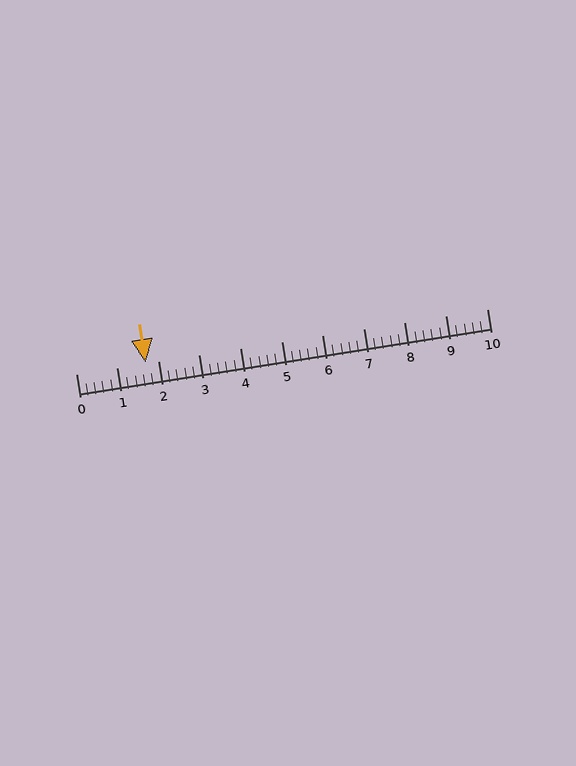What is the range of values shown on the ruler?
The ruler shows values from 0 to 10.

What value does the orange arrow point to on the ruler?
The orange arrow points to approximately 1.7.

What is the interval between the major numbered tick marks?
The major tick marks are spaced 1 units apart.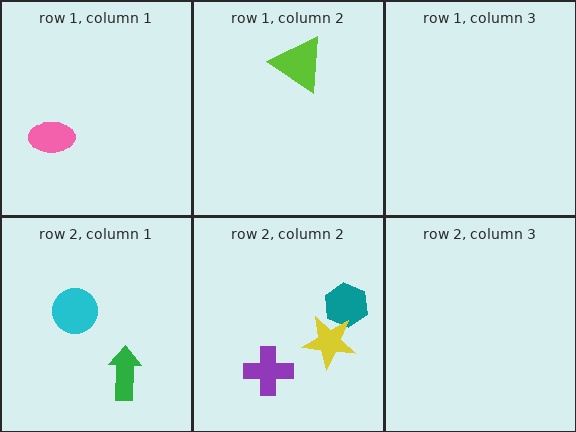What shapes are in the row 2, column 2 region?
The teal hexagon, the purple cross, the yellow star.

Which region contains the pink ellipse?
The row 1, column 1 region.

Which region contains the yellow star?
The row 2, column 2 region.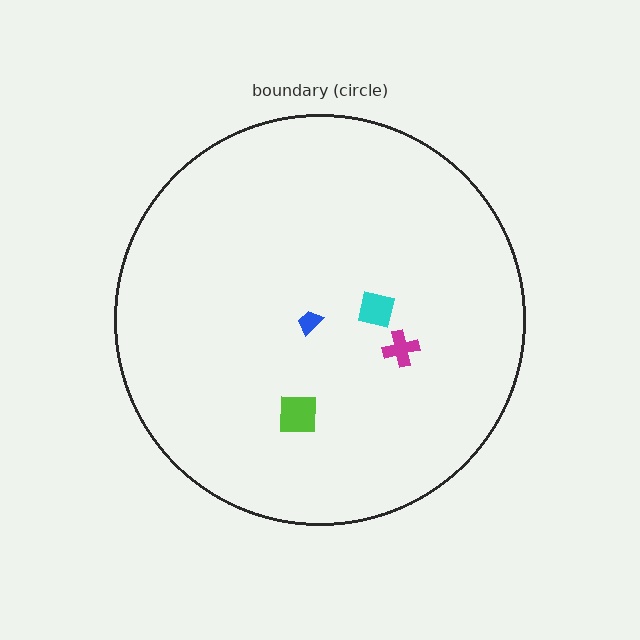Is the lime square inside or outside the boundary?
Inside.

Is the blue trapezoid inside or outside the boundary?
Inside.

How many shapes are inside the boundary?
4 inside, 0 outside.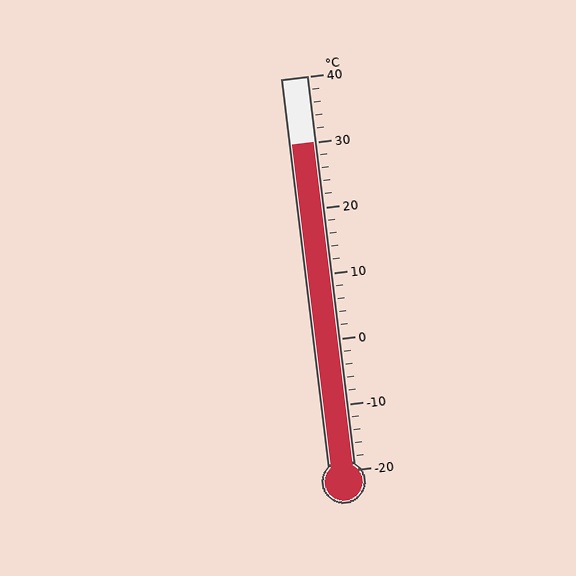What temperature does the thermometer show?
The thermometer shows approximately 30°C.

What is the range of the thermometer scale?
The thermometer scale ranges from -20°C to 40°C.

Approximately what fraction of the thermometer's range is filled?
The thermometer is filled to approximately 85% of its range.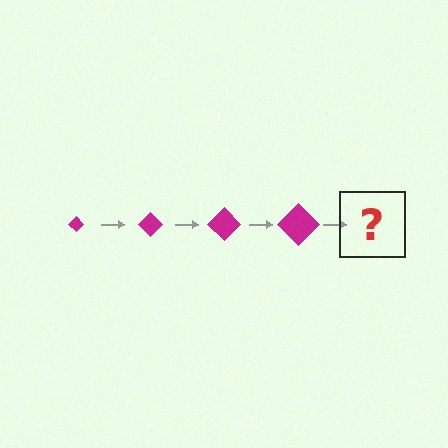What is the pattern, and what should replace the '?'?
The pattern is that the diamond gets progressively larger each step. The '?' should be a magenta diamond, larger than the previous one.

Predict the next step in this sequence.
The next step is a magenta diamond, larger than the previous one.